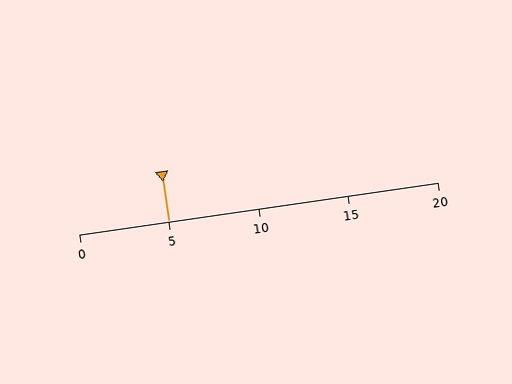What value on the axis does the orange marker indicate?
The marker indicates approximately 5.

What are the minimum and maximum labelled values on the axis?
The axis runs from 0 to 20.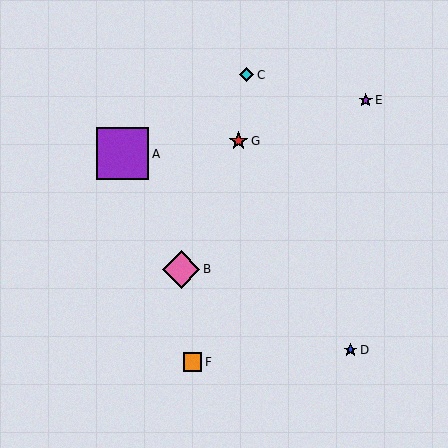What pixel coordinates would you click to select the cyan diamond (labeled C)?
Click at (247, 75) to select the cyan diamond C.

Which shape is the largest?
The purple square (labeled A) is the largest.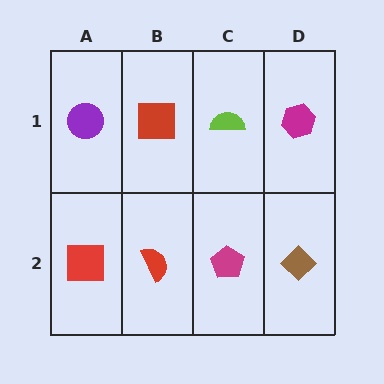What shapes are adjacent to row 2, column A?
A purple circle (row 1, column A), a red semicircle (row 2, column B).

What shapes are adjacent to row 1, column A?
A red square (row 2, column A), a red square (row 1, column B).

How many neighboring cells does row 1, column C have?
3.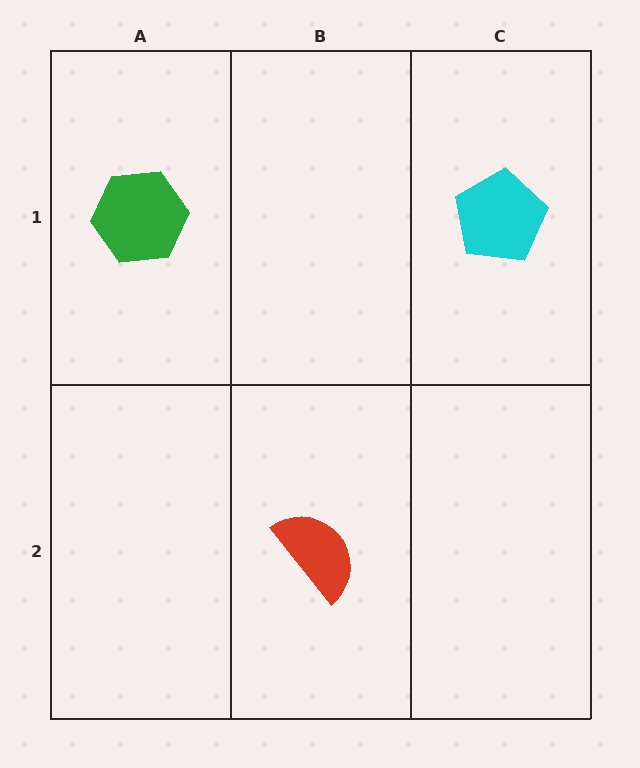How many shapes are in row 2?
1 shape.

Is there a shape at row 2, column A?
No, that cell is empty.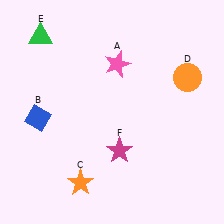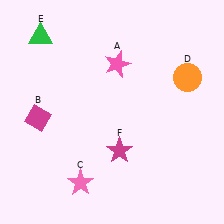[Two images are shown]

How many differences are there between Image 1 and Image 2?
There are 2 differences between the two images.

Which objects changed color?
B changed from blue to magenta. C changed from orange to pink.